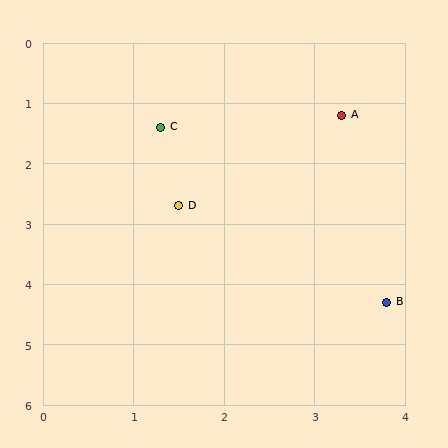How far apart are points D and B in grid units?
Points D and B are about 2.8 grid units apart.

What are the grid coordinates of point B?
Point B is at approximately (3.8, 4.3).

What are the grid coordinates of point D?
Point D is at approximately (1.5, 2.7).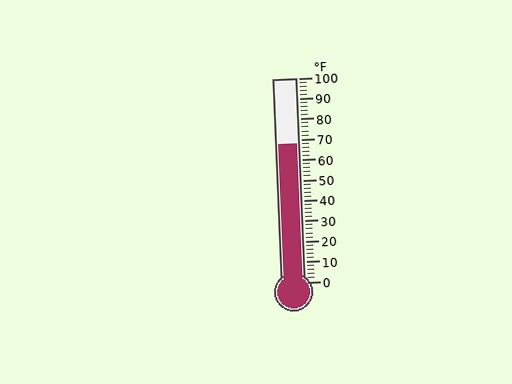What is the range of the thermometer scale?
The thermometer scale ranges from 0°F to 100°F.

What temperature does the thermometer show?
The thermometer shows approximately 68°F.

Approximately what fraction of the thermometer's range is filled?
The thermometer is filled to approximately 70% of its range.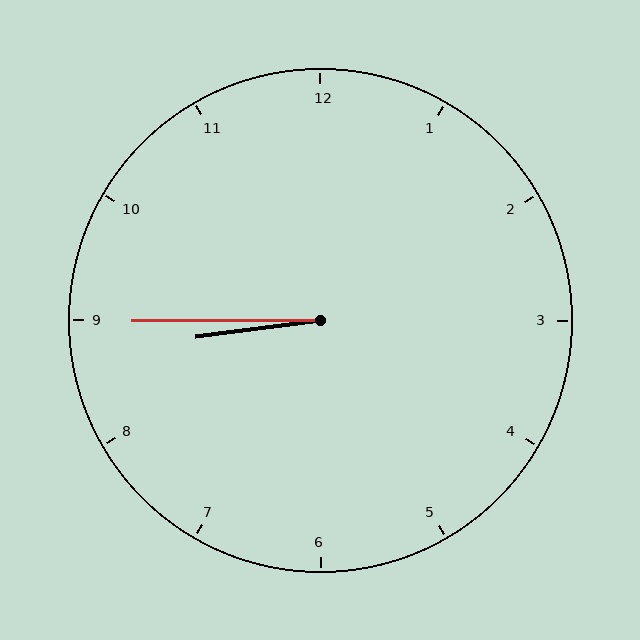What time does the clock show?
8:45.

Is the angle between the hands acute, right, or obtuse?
It is acute.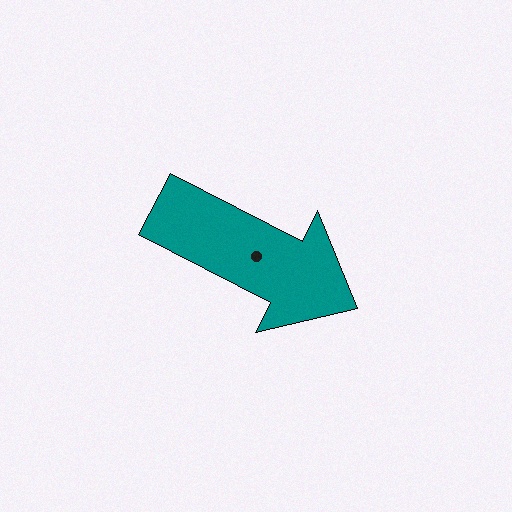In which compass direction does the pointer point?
Southeast.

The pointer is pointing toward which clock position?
Roughly 4 o'clock.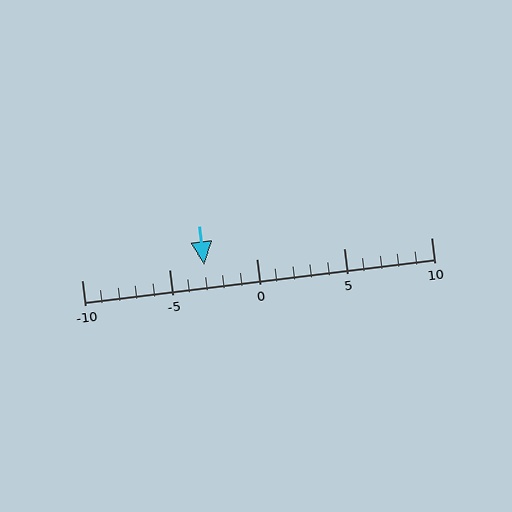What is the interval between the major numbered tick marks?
The major tick marks are spaced 5 units apart.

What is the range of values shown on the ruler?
The ruler shows values from -10 to 10.